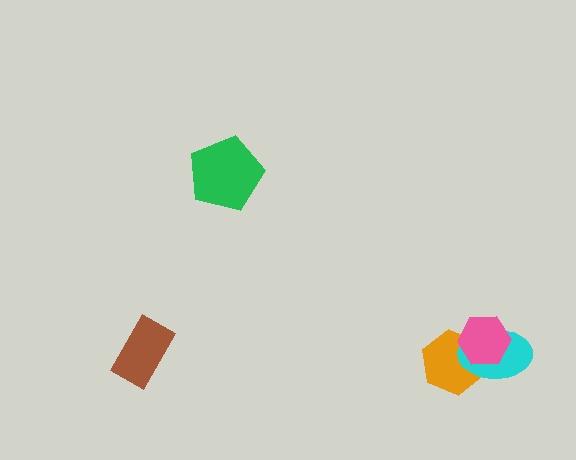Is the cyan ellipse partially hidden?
Yes, it is partially covered by another shape.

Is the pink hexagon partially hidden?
No, no other shape covers it.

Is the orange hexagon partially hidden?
Yes, it is partially covered by another shape.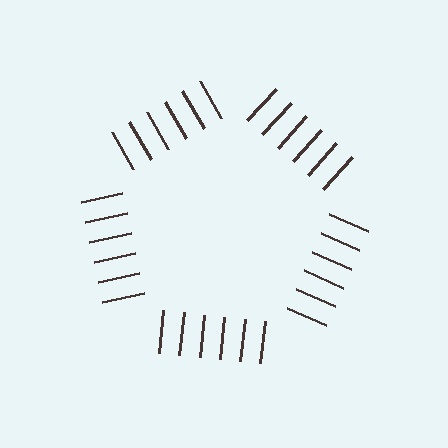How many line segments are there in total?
30 — 6 along each of the 5 edges.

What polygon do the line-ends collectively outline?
An illusory pentagon — the line segments terminate on its edges but no continuous stroke is drawn.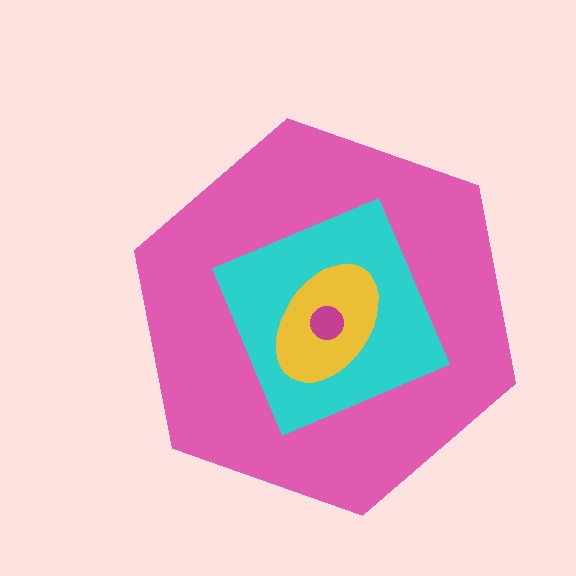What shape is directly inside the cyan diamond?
The yellow ellipse.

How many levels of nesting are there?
4.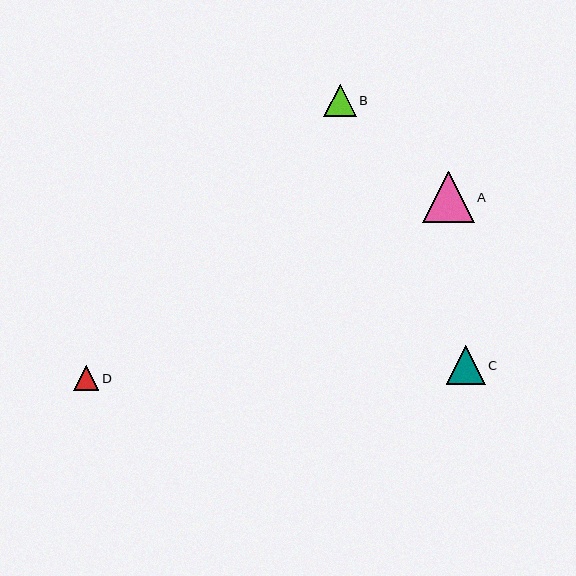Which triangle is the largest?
Triangle A is the largest with a size of approximately 51 pixels.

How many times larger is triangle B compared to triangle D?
Triangle B is approximately 1.3 times the size of triangle D.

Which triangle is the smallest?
Triangle D is the smallest with a size of approximately 25 pixels.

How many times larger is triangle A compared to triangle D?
Triangle A is approximately 2.1 times the size of triangle D.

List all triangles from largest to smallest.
From largest to smallest: A, C, B, D.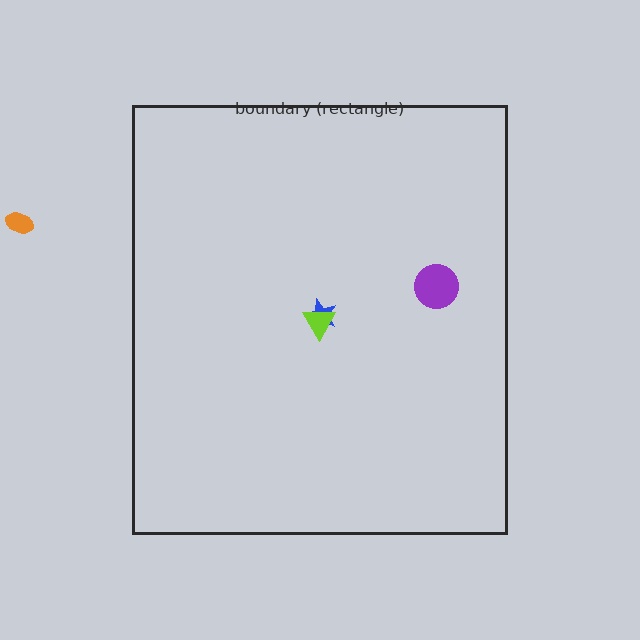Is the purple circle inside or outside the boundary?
Inside.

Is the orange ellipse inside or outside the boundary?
Outside.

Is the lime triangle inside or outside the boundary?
Inside.